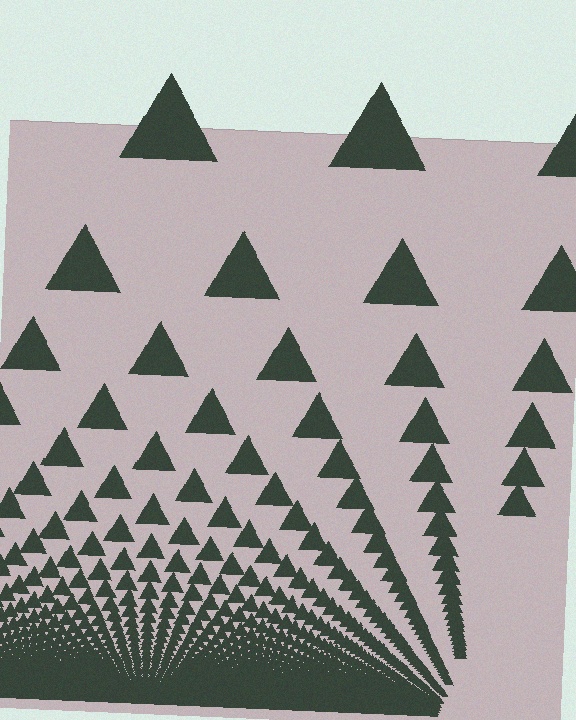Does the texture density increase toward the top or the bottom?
Density increases toward the bottom.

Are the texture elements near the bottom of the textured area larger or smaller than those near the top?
Smaller. The gradient is inverted — elements near the bottom are smaller and denser.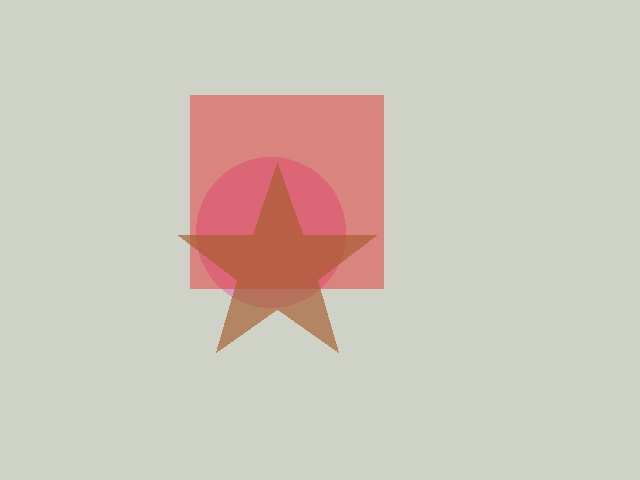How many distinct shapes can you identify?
There are 3 distinct shapes: a pink circle, a red square, a brown star.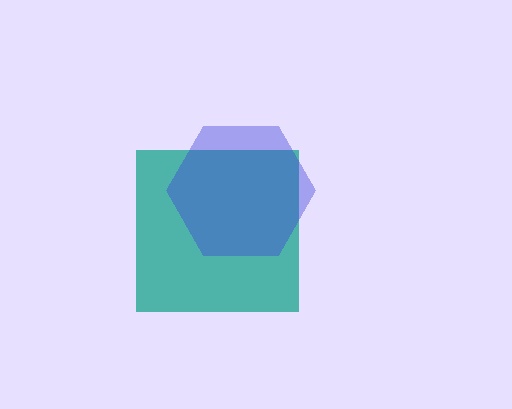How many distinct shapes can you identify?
There are 2 distinct shapes: a teal square, a blue hexagon.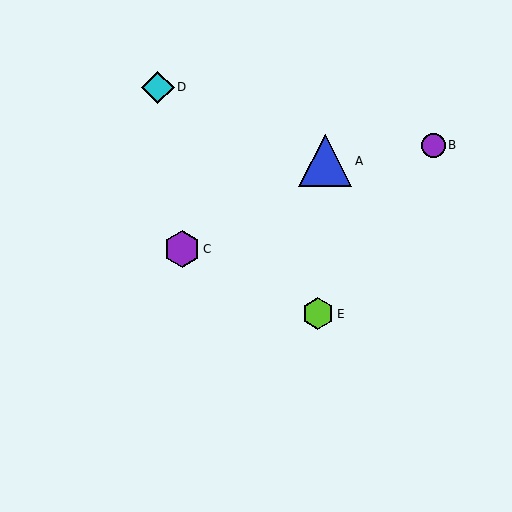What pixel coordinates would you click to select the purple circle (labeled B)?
Click at (434, 145) to select the purple circle B.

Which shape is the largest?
The blue triangle (labeled A) is the largest.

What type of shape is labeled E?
Shape E is a lime hexagon.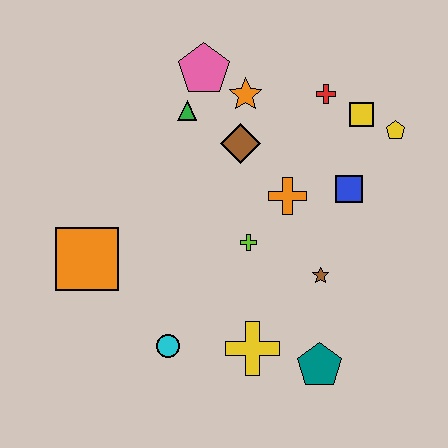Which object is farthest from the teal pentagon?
The pink pentagon is farthest from the teal pentagon.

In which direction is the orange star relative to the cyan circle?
The orange star is above the cyan circle.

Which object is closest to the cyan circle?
The yellow cross is closest to the cyan circle.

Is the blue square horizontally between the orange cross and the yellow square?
Yes